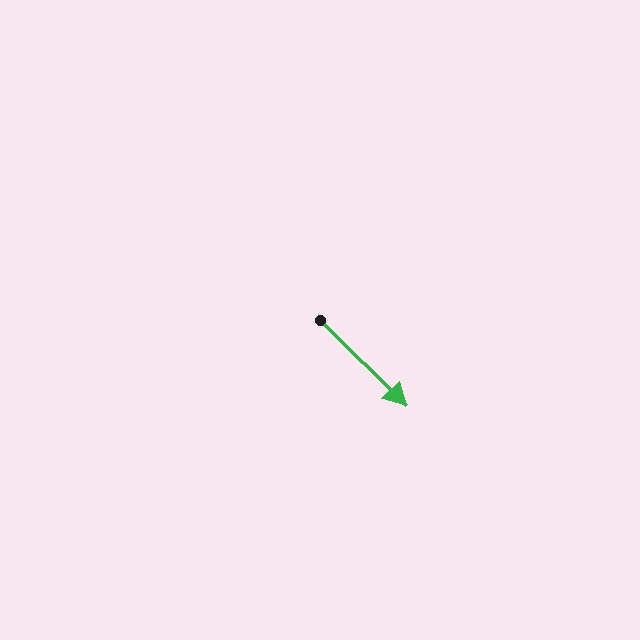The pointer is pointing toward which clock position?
Roughly 4 o'clock.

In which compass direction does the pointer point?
Southeast.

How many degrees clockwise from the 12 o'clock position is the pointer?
Approximately 135 degrees.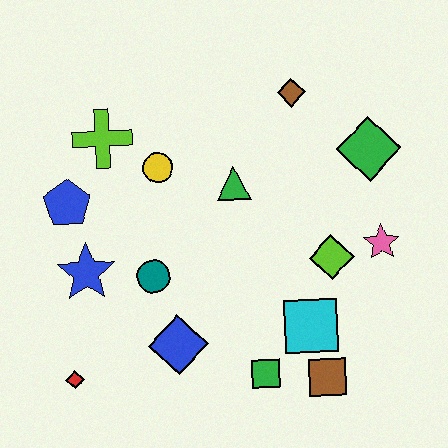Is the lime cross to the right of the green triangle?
No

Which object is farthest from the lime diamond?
The red diamond is farthest from the lime diamond.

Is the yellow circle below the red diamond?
No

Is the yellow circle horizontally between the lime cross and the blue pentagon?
No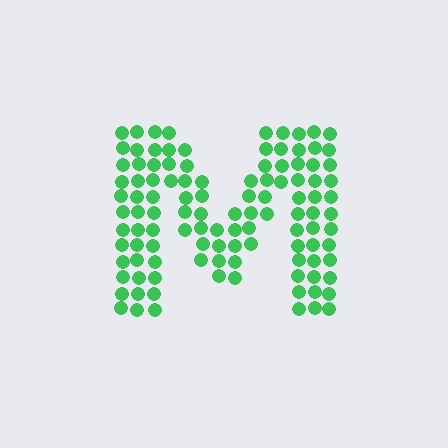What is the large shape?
The large shape is the letter M.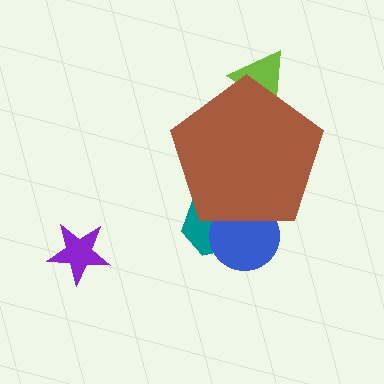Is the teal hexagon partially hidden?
Yes, the teal hexagon is partially hidden behind the brown pentagon.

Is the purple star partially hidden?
No, the purple star is fully visible.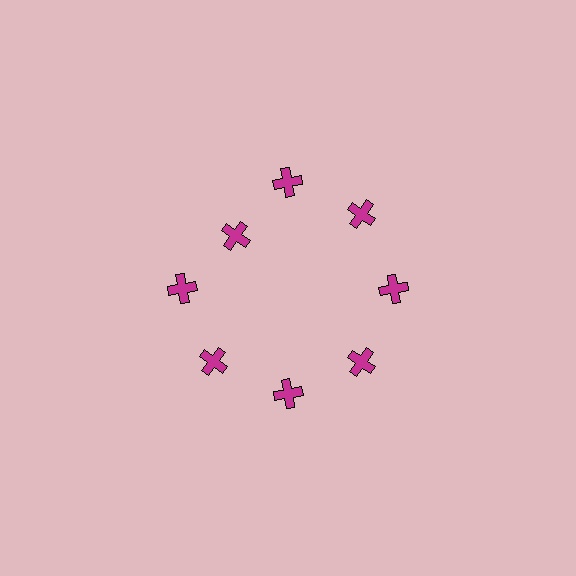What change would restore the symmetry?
The symmetry would be restored by moving it outward, back onto the ring so that all 8 crosses sit at equal angles and equal distance from the center.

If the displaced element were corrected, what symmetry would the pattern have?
It would have 8-fold rotational symmetry — the pattern would map onto itself every 45 degrees.